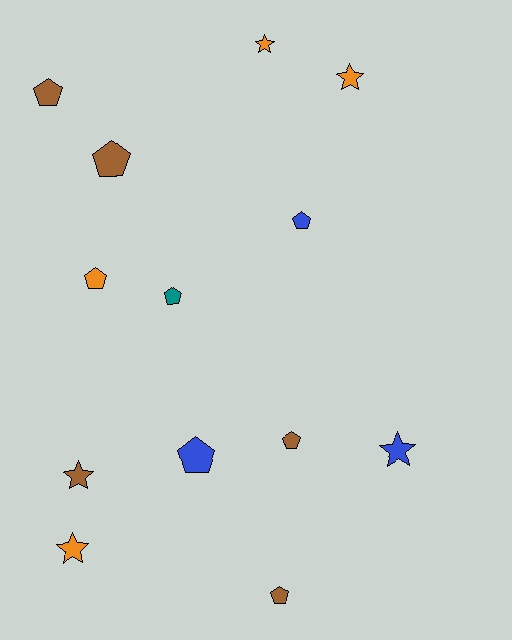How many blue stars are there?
There is 1 blue star.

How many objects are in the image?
There are 13 objects.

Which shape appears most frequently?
Pentagon, with 8 objects.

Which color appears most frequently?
Brown, with 5 objects.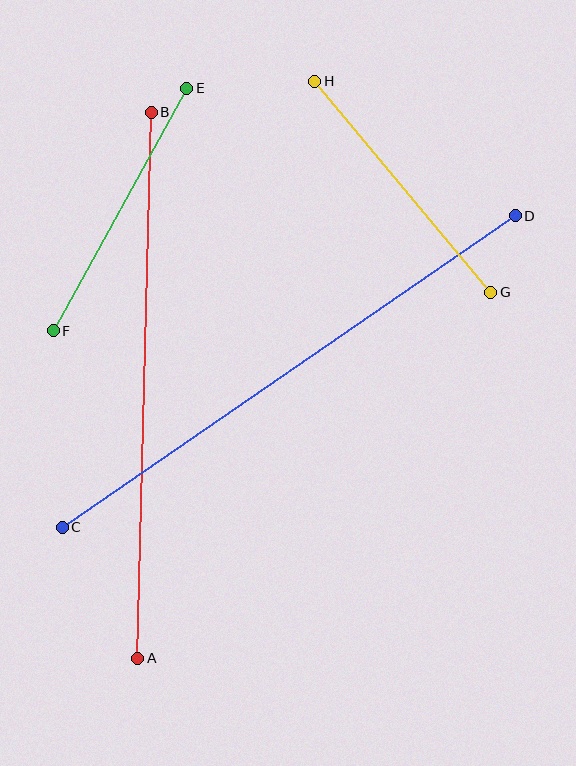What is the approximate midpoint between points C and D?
The midpoint is at approximately (289, 371) pixels.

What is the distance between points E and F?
The distance is approximately 277 pixels.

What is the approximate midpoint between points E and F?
The midpoint is at approximately (120, 209) pixels.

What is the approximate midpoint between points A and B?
The midpoint is at approximately (144, 385) pixels.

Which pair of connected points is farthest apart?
Points C and D are farthest apart.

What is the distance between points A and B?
The distance is approximately 546 pixels.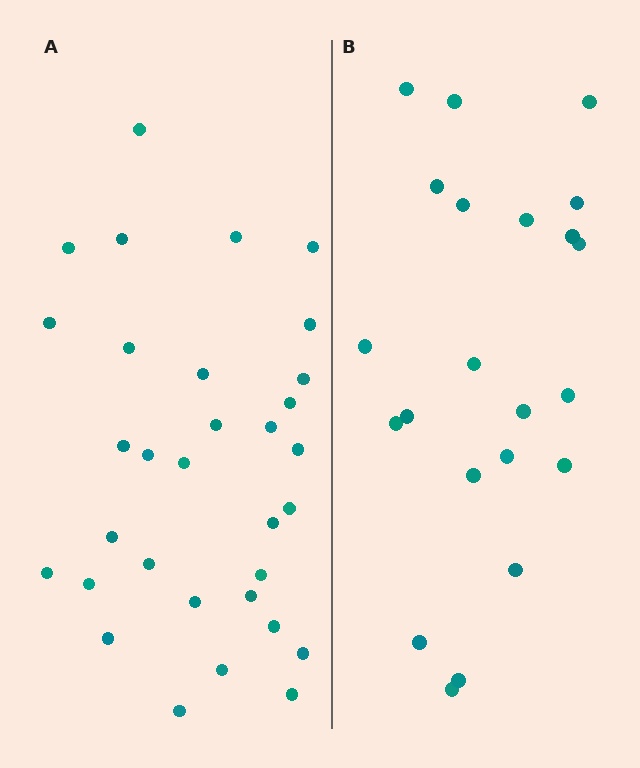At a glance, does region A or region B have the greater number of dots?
Region A (the left region) has more dots.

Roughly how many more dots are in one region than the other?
Region A has roughly 10 or so more dots than region B.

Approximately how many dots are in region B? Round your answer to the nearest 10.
About 20 dots. (The exact count is 22, which rounds to 20.)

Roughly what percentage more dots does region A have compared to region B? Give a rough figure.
About 45% more.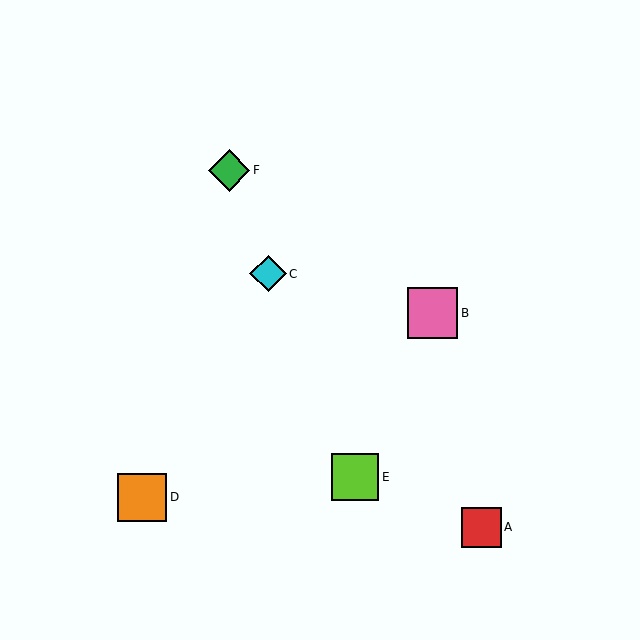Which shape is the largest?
The pink square (labeled B) is the largest.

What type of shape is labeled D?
Shape D is an orange square.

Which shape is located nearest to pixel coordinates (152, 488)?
The orange square (labeled D) at (142, 497) is nearest to that location.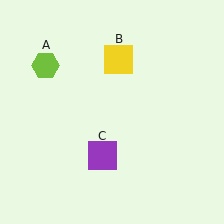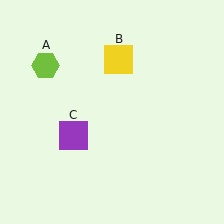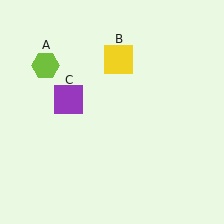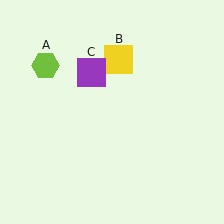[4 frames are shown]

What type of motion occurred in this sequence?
The purple square (object C) rotated clockwise around the center of the scene.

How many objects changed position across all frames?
1 object changed position: purple square (object C).